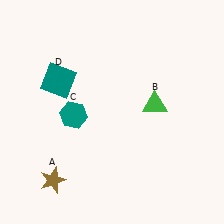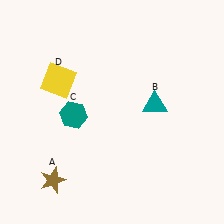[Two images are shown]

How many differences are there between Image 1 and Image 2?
There are 2 differences between the two images.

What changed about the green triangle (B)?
In Image 1, B is green. In Image 2, it changed to teal.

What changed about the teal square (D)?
In Image 1, D is teal. In Image 2, it changed to yellow.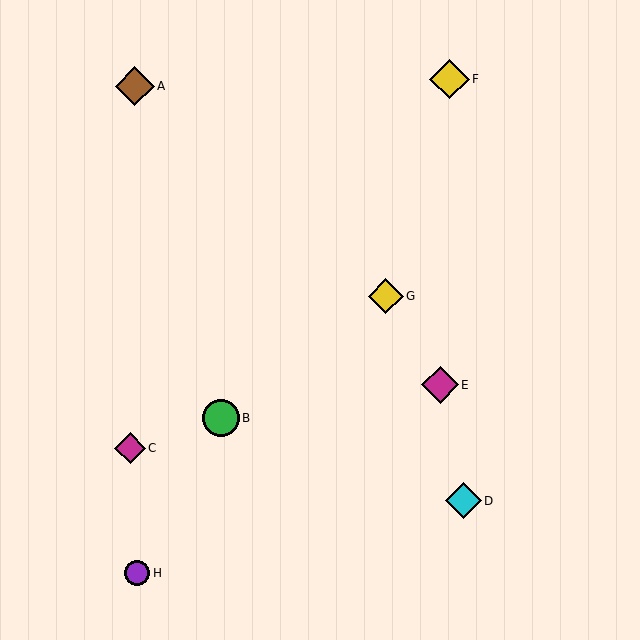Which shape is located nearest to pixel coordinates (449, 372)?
The magenta diamond (labeled E) at (440, 385) is nearest to that location.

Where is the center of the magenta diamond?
The center of the magenta diamond is at (130, 448).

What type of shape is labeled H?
Shape H is a purple circle.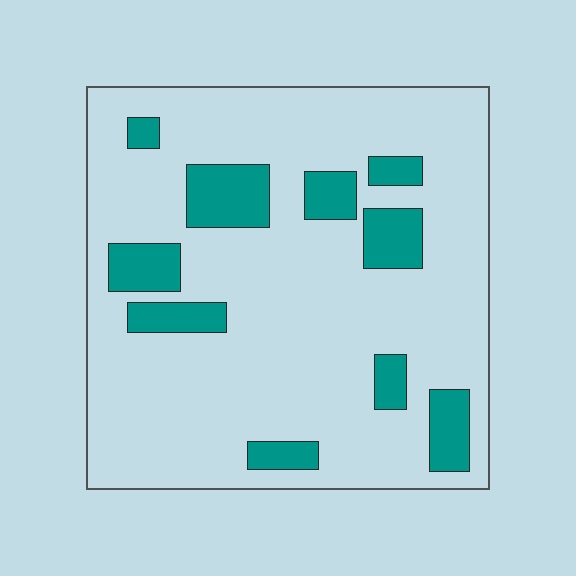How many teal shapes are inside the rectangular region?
10.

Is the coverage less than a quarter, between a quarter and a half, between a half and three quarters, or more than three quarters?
Less than a quarter.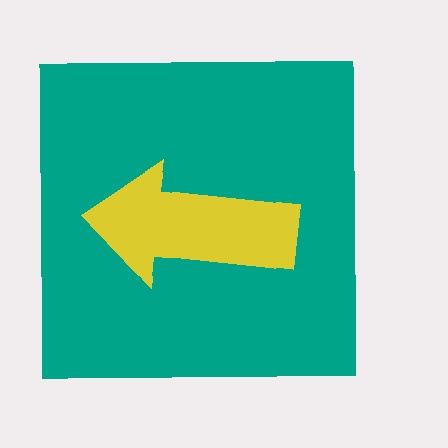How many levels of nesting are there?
2.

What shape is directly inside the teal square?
The yellow arrow.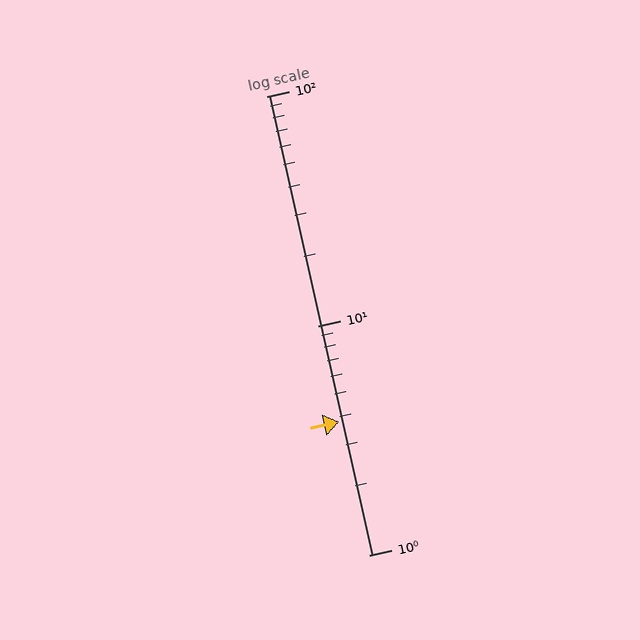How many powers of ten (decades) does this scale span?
The scale spans 2 decades, from 1 to 100.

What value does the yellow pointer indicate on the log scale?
The pointer indicates approximately 3.8.